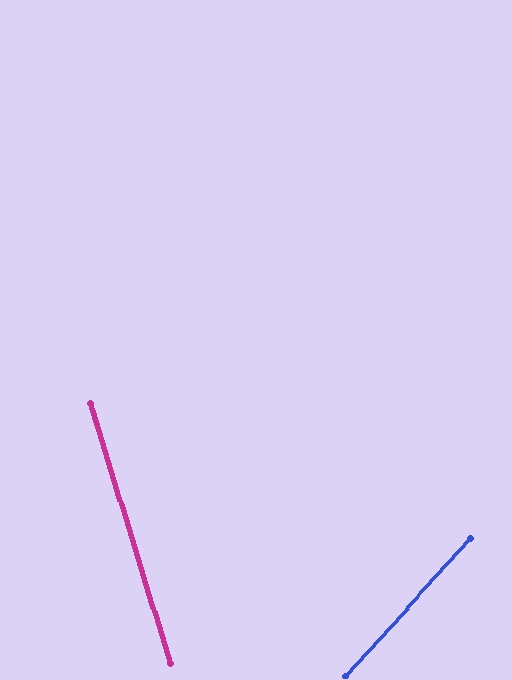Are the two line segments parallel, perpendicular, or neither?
Neither parallel nor perpendicular — they differ by about 59°.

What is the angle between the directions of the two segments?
Approximately 59 degrees.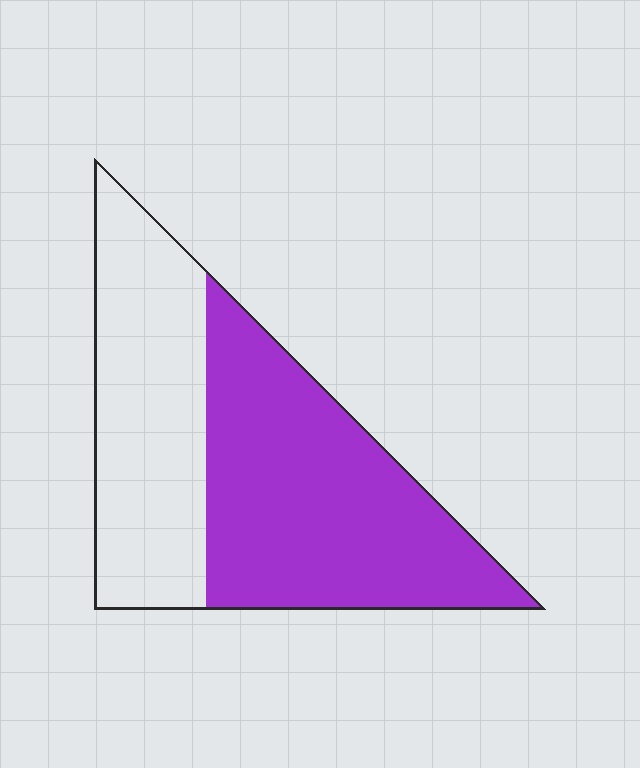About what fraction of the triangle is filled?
About three fifths (3/5).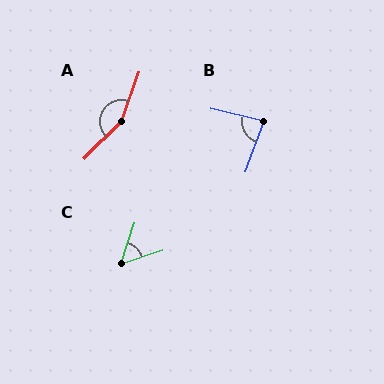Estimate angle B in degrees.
Approximately 83 degrees.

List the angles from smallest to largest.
C (53°), B (83°), A (154°).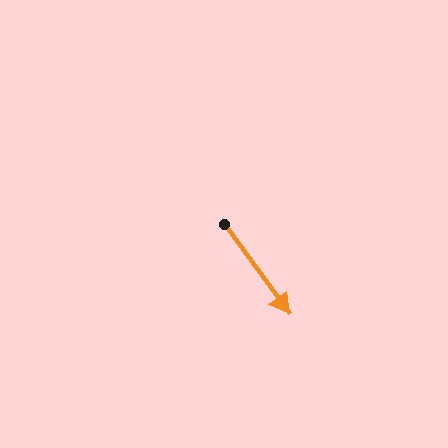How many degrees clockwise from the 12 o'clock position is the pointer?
Approximately 144 degrees.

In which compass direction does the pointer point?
Southeast.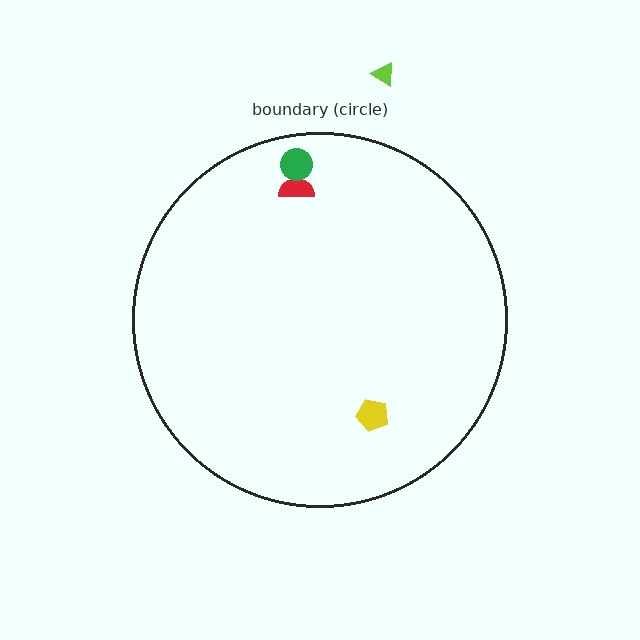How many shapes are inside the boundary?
3 inside, 1 outside.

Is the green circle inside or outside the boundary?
Inside.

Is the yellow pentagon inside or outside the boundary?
Inside.